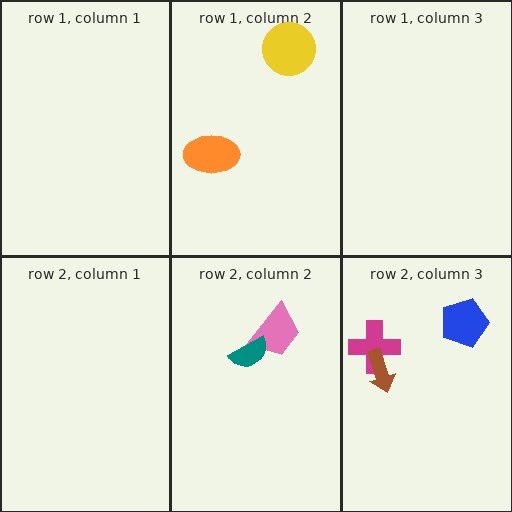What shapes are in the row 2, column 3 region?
The blue pentagon, the magenta cross, the brown arrow.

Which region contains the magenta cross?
The row 2, column 3 region.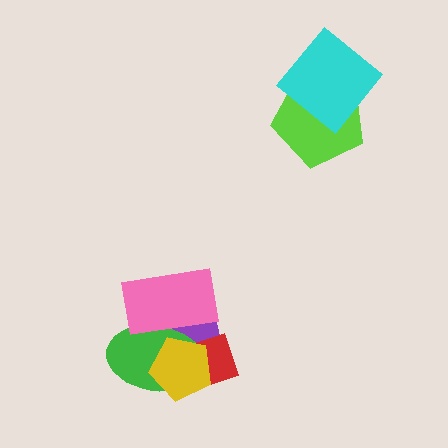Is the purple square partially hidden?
Yes, it is partially covered by another shape.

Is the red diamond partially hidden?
Yes, it is partially covered by another shape.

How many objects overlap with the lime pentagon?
1 object overlaps with the lime pentagon.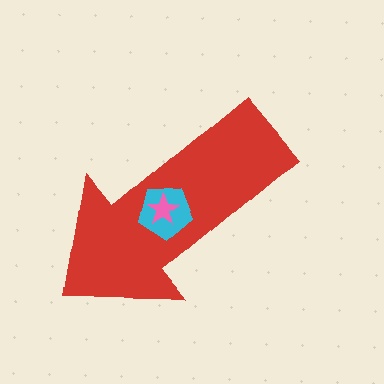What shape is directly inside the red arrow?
The cyan pentagon.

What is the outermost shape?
The red arrow.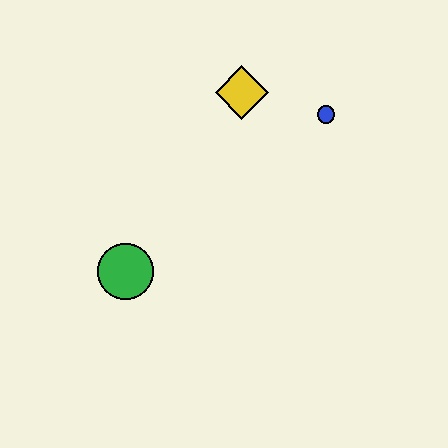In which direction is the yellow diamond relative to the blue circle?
The yellow diamond is to the left of the blue circle.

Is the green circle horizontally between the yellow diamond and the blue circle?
No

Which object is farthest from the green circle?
The blue circle is farthest from the green circle.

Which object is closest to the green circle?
The yellow diamond is closest to the green circle.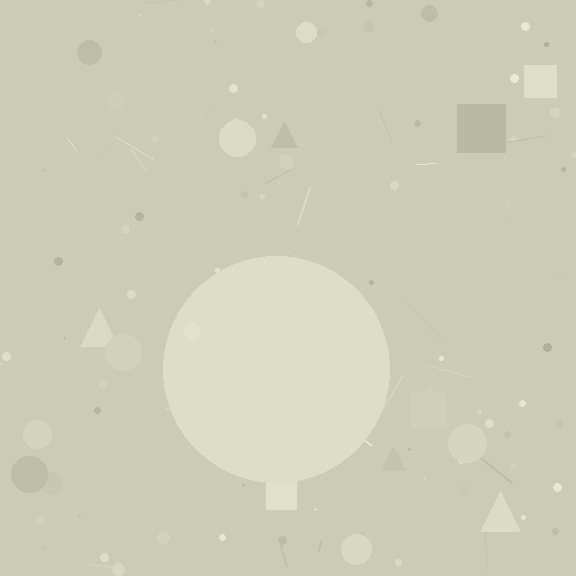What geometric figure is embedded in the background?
A circle is embedded in the background.